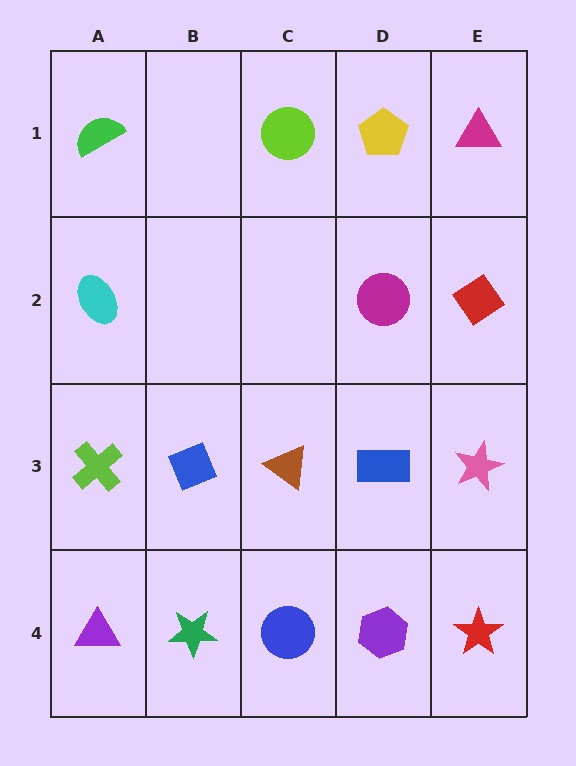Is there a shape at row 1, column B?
No, that cell is empty.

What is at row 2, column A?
A cyan ellipse.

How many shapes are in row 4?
5 shapes.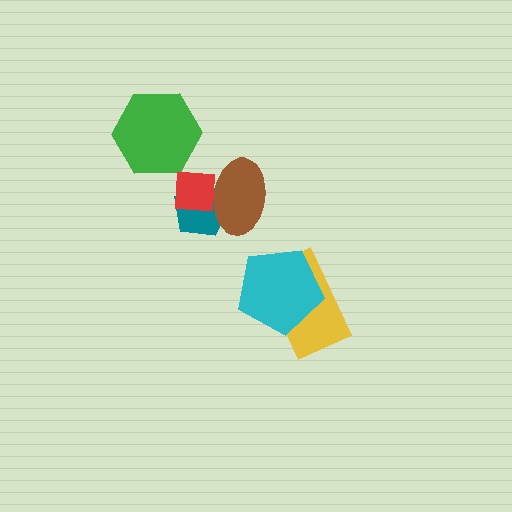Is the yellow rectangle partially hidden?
Yes, it is partially covered by another shape.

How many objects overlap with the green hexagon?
0 objects overlap with the green hexagon.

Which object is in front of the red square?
The brown ellipse is in front of the red square.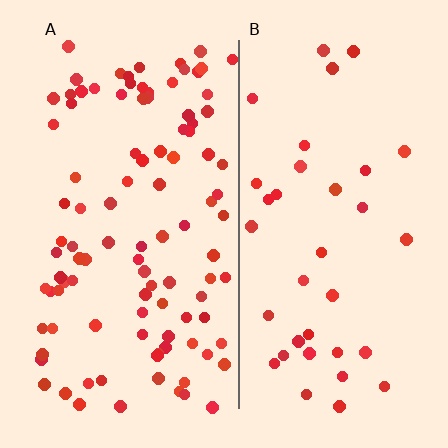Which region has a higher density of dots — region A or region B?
A (the left).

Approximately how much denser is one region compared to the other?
Approximately 2.8× — region A over region B.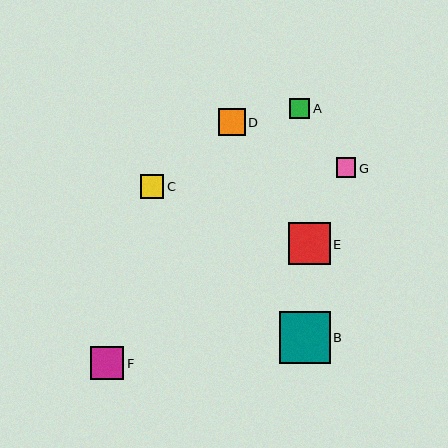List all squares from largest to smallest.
From largest to smallest: B, E, F, D, C, A, G.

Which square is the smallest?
Square G is the smallest with a size of approximately 20 pixels.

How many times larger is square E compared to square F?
Square E is approximately 1.3 times the size of square F.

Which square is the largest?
Square B is the largest with a size of approximately 51 pixels.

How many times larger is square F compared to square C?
Square F is approximately 1.4 times the size of square C.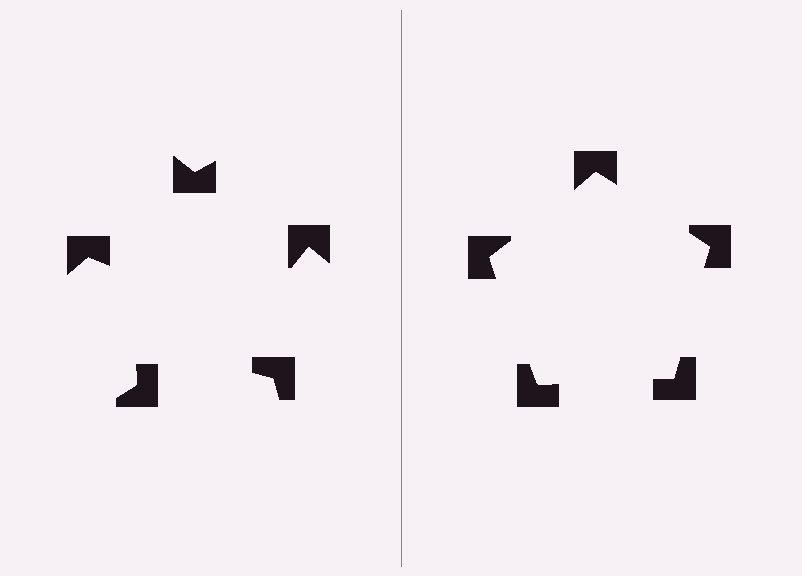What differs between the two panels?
The notched squares are positioned identically on both sides; only the wedge orientations differ. On the right they align to a pentagon; on the left they are misaligned.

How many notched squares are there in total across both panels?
10 — 5 on each side.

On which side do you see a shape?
An illusory pentagon appears on the right side. On the left side the wedge cuts are rotated, so no coherent shape forms.